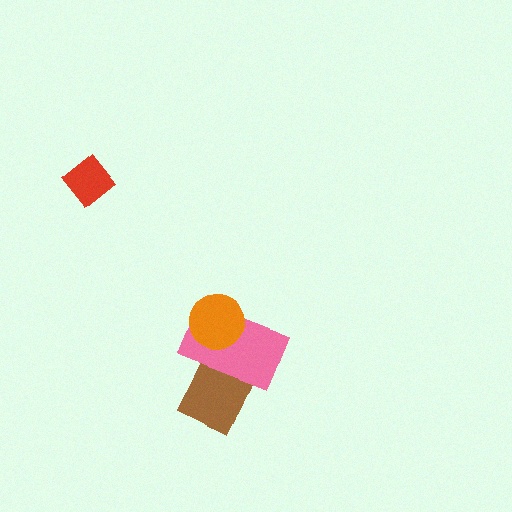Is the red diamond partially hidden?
No, no other shape covers it.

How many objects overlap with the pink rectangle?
2 objects overlap with the pink rectangle.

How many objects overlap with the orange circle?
2 objects overlap with the orange circle.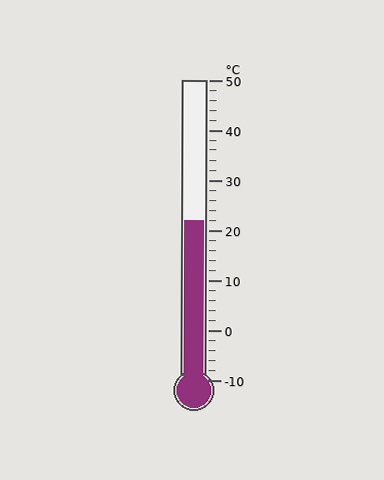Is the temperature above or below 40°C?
The temperature is below 40°C.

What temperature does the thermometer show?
The thermometer shows approximately 22°C.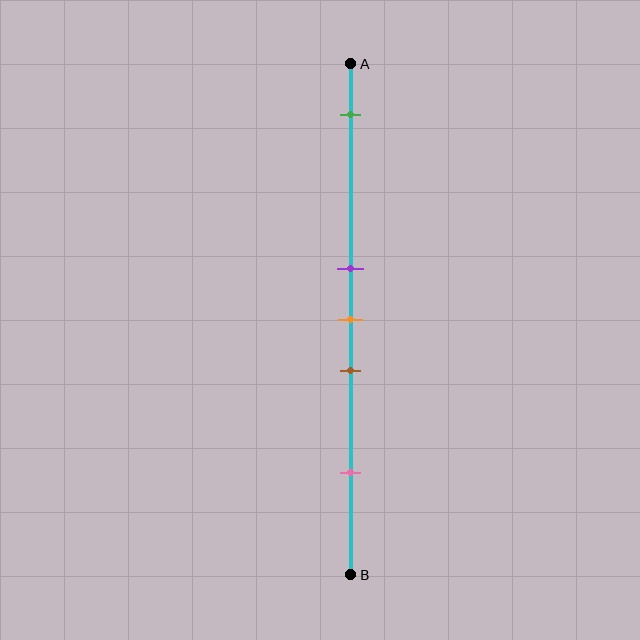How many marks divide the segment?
There are 5 marks dividing the segment.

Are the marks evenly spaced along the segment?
No, the marks are not evenly spaced.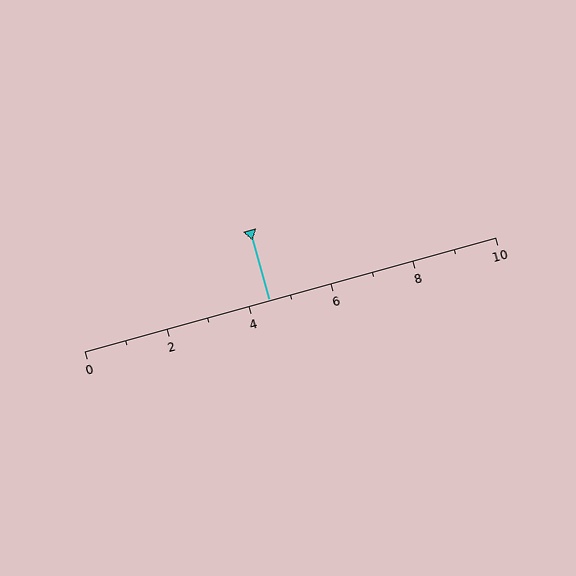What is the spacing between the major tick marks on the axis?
The major ticks are spaced 2 apart.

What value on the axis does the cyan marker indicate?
The marker indicates approximately 4.5.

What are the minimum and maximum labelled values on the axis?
The axis runs from 0 to 10.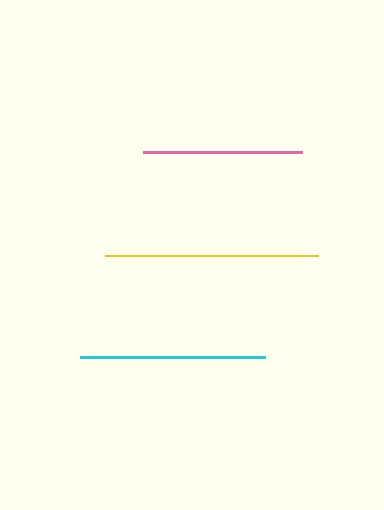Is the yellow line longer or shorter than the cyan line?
The yellow line is longer than the cyan line.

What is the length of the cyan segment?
The cyan segment is approximately 185 pixels long.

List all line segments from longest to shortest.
From longest to shortest: yellow, cyan, pink.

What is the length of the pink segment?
The pink segment is approximately 159 pixels long.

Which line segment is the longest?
The yellow line is the longest at approximately 214 pixels.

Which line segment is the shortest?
The pink line is the shortest at approximately 159 pixels.